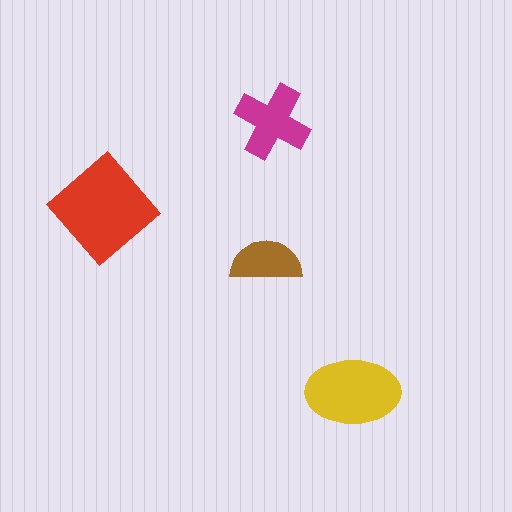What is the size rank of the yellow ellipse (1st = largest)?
2nd.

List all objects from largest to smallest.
The red diamond, the yellow ellipse, the magenta cross, the brown semicircle.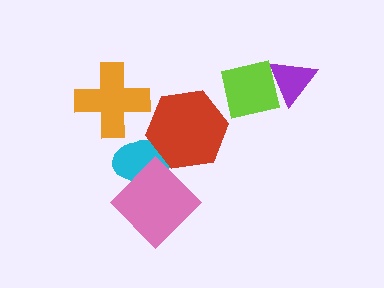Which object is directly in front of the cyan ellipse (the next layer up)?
The red hexagon is directly in front of the cyan ellipse.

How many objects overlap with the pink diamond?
1 object overlaps with the pink diamond.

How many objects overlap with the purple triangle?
1 object overlaps with the purple triangle.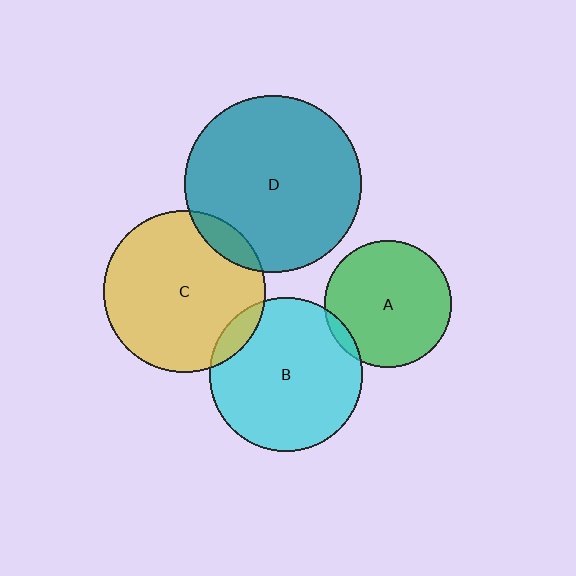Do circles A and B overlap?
Yes.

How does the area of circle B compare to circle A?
Approximately 1.5 times.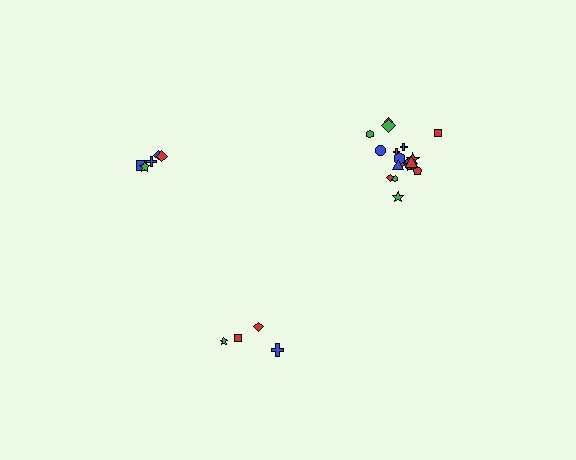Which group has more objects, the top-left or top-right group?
The top-right group.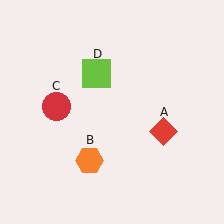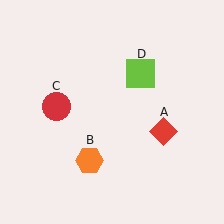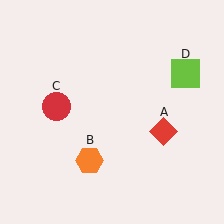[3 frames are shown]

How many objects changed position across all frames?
1 object changed position: lime square (object D).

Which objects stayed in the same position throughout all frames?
Red diamond (object A) and orange hexagon (object B) and red circle (object C) remained stationary.